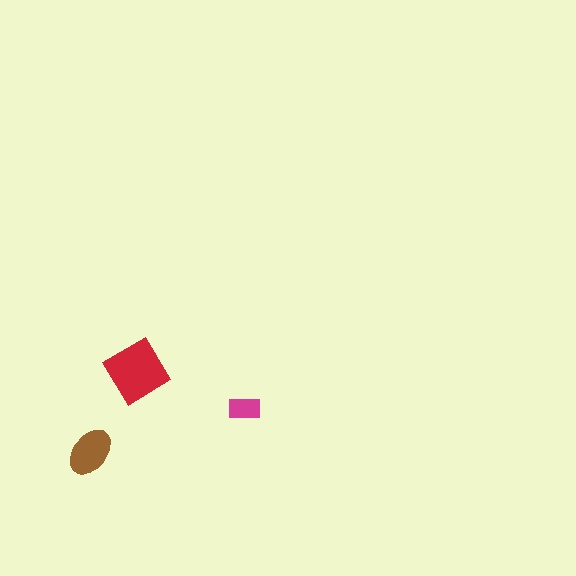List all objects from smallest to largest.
The magenta rectangle, the brown ellipse, the red diamond.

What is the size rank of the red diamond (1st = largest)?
1st.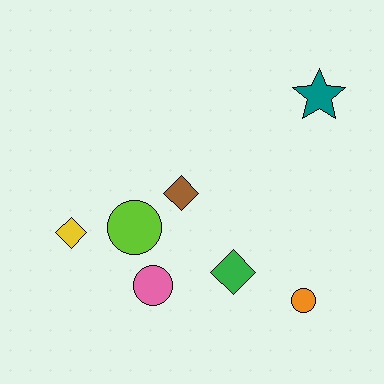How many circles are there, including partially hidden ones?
There are 3 circles.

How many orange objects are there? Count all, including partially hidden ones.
There is 1 orange object.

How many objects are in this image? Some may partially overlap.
There are 7 objects.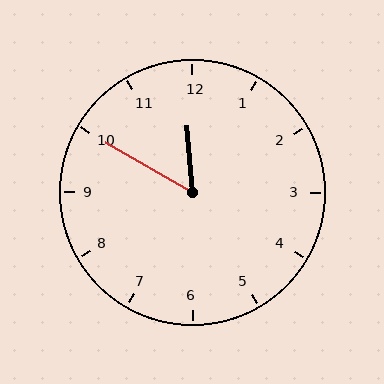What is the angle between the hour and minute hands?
Approximately 55 degrees.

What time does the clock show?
11:50.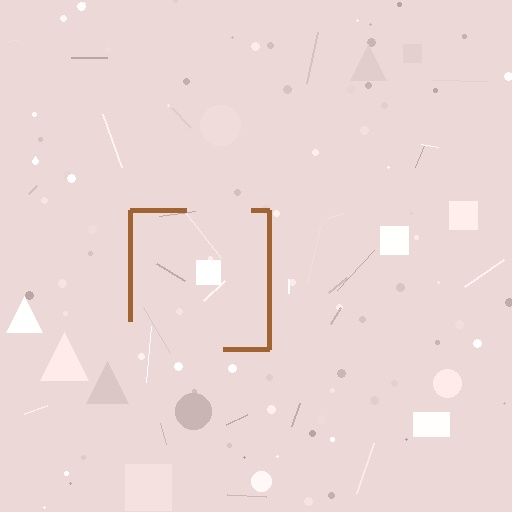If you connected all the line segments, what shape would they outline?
They would outline a square.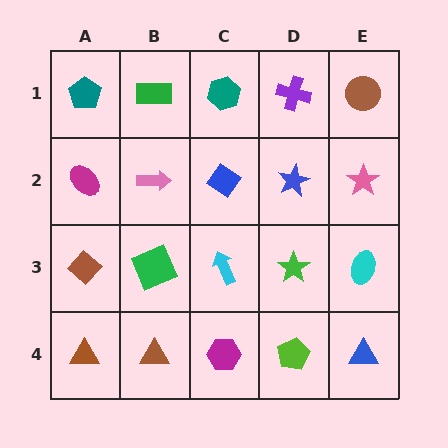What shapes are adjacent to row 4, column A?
A brown diamond (row 3, column A), a brown triangle (row 4, column B).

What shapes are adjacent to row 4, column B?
A green square (row 3, column B), a brown triangle (row 4, column A), a magenta hexagon (row 4, column C).